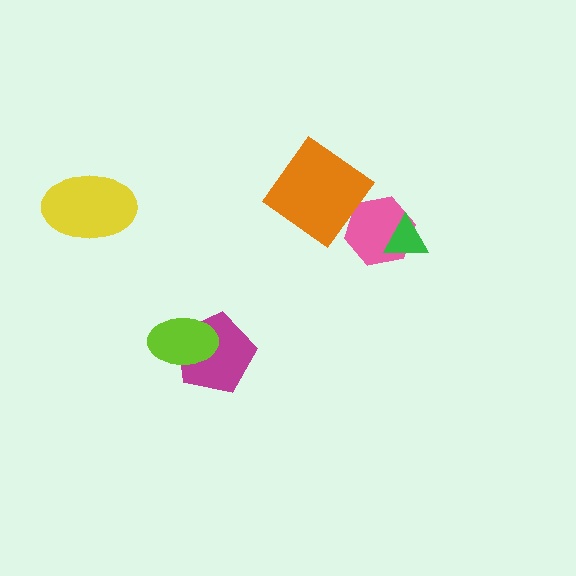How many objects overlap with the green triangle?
1 object overlaps with the green triangle.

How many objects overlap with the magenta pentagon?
1 object overlaps with the magenta pentagon.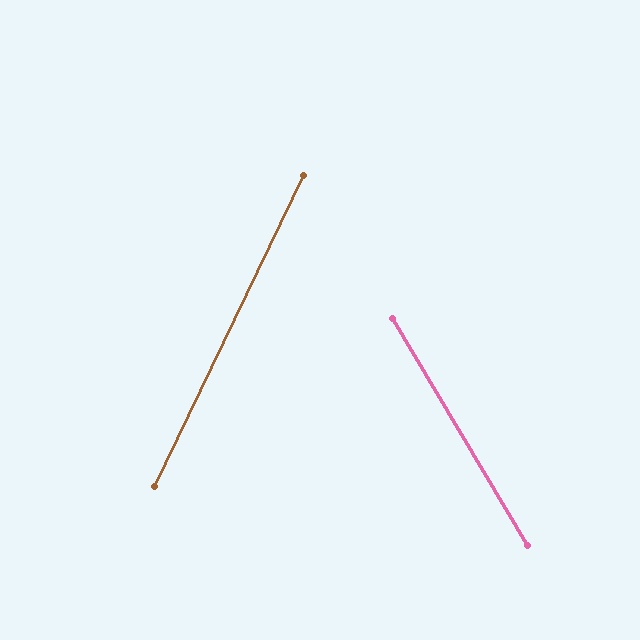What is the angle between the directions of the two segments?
Approximately 56 degrees.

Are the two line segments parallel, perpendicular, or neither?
Neither parallel nor perpendicular — they differ by about 56°.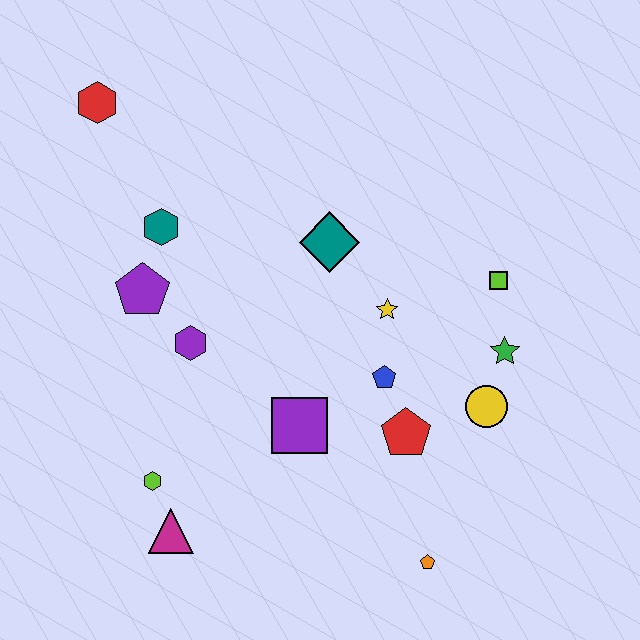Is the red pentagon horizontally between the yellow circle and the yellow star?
Yes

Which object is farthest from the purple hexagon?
The orange pentagon is farthest from the purple hexagon.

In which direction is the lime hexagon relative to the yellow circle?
The lime hexagon is to the left of the yellow circle.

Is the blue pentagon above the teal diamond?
No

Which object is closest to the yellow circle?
The green star is closest to the yellow circle.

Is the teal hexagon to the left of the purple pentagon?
No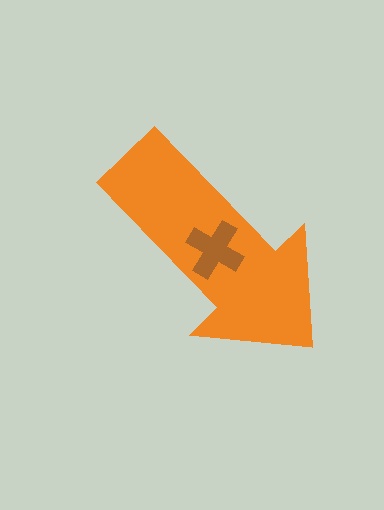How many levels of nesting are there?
2.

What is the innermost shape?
The brown cross.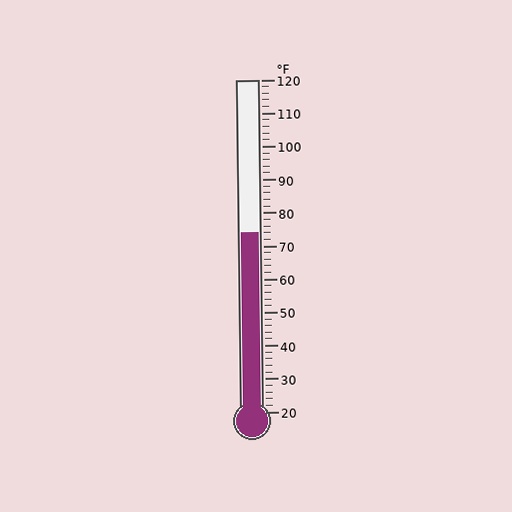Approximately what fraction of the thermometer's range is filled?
The thermometer is filled to approximately 55% of its range.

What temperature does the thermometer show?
The thermometer shows approximately 74°F.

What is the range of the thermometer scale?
The thermometer scale ranges from 20°F to 120°F.